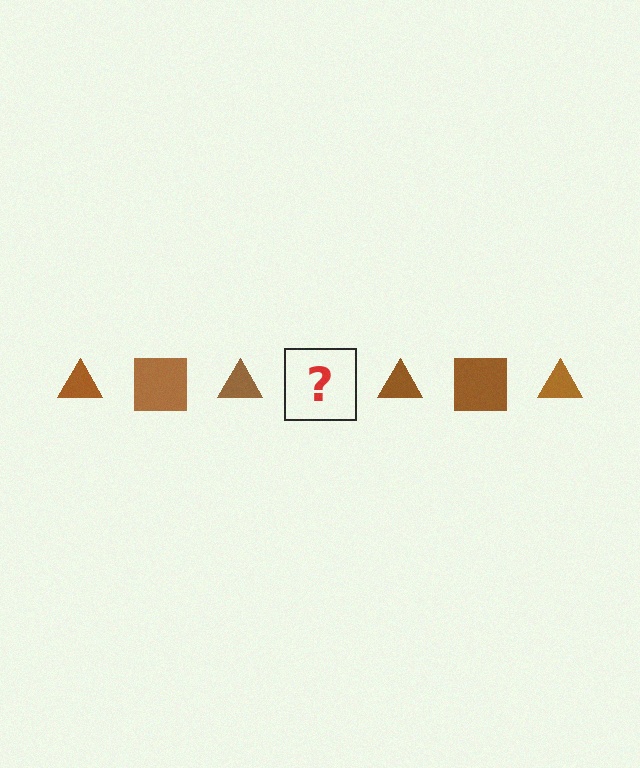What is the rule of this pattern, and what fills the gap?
The rule is that the pattern cycles through triangle, square shapes in brown. The gap should be filled with a brown square.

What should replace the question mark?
The question mark should be replaced with a brown square.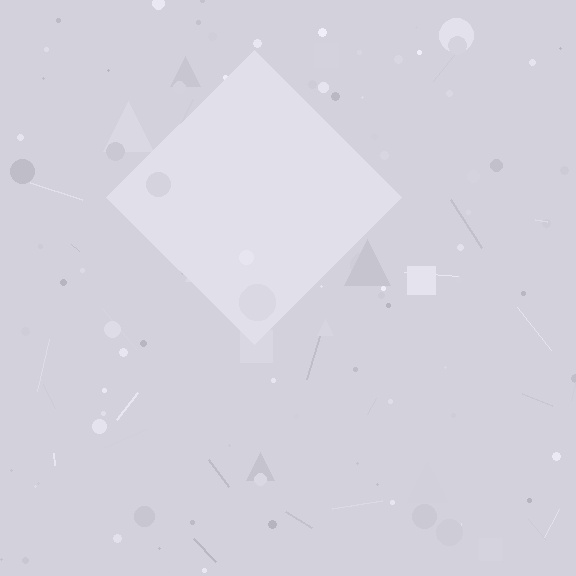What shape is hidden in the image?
A diamond is hidden in the image.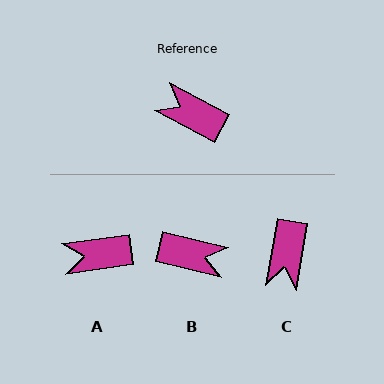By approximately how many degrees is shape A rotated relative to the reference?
Approximately 36 degrees counter-clockwise.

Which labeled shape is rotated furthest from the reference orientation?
B, about 165 degrees away.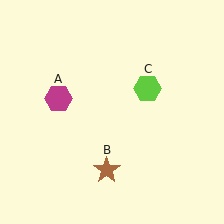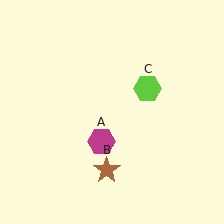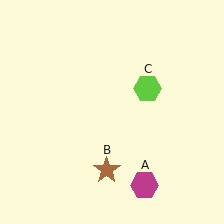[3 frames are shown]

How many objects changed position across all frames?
1 object changed position: magenta hexagon (object A).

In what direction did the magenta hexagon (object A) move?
The magenta hexagon (object A) moved down and to the right.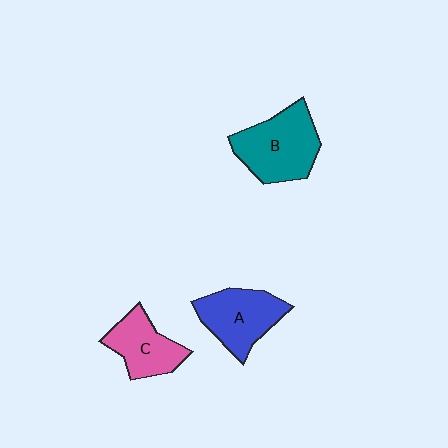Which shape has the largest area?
Shape B (teal).